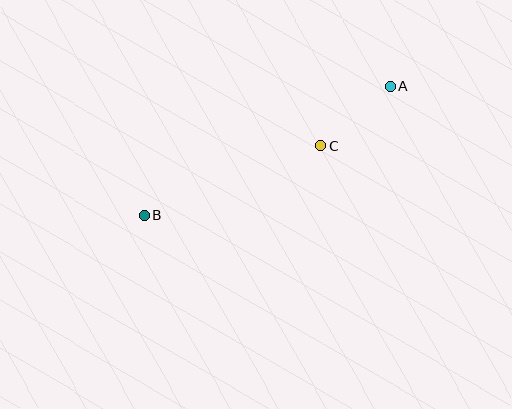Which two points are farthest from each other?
Points A and B are farthest from each other.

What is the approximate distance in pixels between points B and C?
The distance between B and C is approximately 190 pixels.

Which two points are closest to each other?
Points A and C are closest to each other.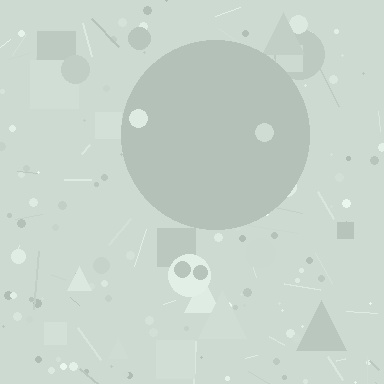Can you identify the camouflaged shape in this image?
The camouflaged shape is a circle.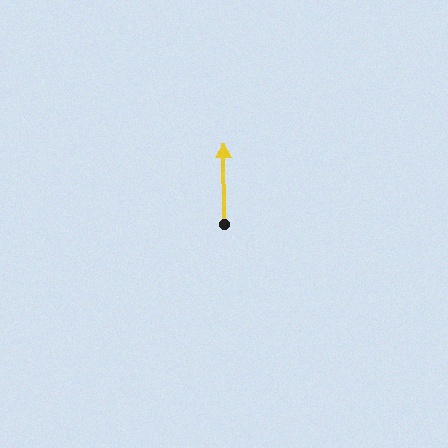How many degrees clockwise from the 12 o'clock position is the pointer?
Approximately 360 degrees.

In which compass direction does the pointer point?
North.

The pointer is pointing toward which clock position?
Roughly 12 o'clock.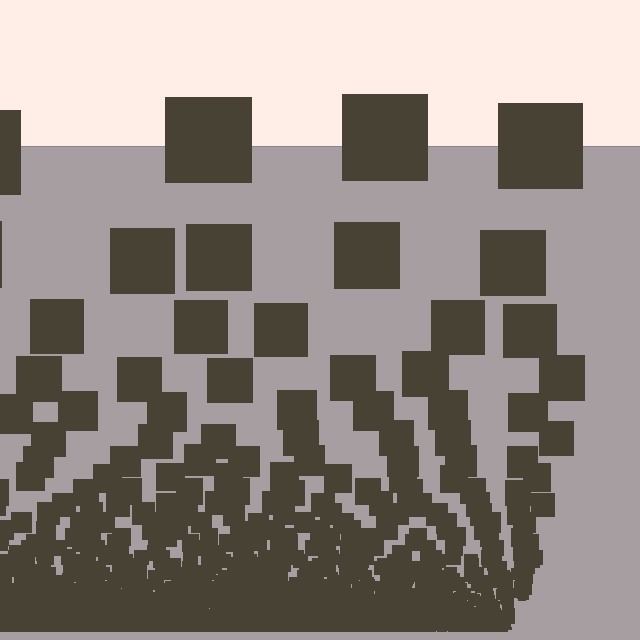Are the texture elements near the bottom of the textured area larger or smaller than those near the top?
Smaller. The gradient is inverted — elements near the bottom are smaller and denser.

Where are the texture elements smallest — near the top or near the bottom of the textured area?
Near the bottom.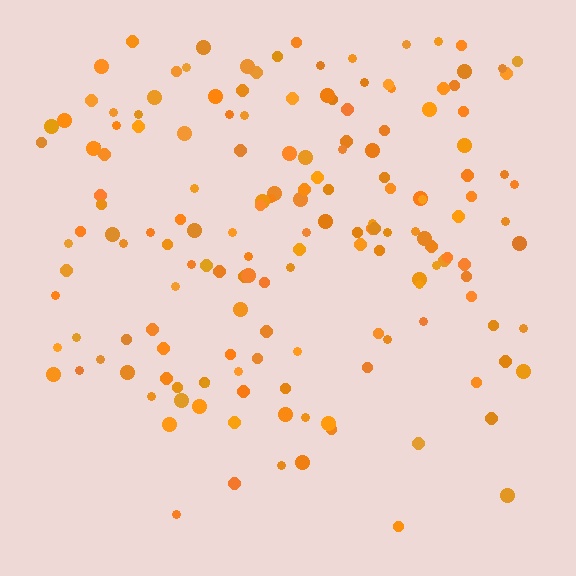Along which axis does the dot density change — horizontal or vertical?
Vertical.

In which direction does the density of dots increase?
From bottom to top, with the top side densest.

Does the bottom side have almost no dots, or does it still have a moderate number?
Still a moderate number, just noticeably fewer than the top.